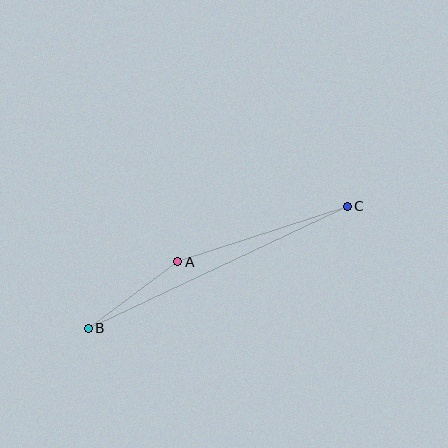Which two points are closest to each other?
Points A and B are closest to each other.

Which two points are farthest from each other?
Points B and C are farthest from each other.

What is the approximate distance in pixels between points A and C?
The distance between A and C is approximately 178 pixels.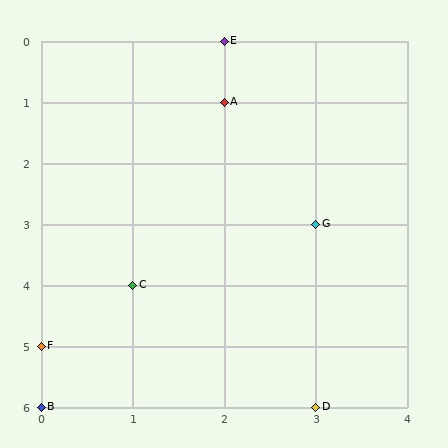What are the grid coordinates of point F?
Point F is at grid coordinates (0, 5).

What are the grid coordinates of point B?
Point B is at grid coordinates (0, 6).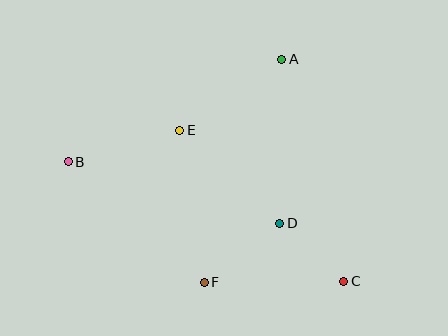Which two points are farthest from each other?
Points B and C are farthest from each other.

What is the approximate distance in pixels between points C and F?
The distance between C and F is approximately 139 pixels.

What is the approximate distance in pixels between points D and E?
The distance between D and E is approximately 137 pixels.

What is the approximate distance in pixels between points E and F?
The distance between E and F is approximately 154 pixels.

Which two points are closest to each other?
Points C and D are closest to each other.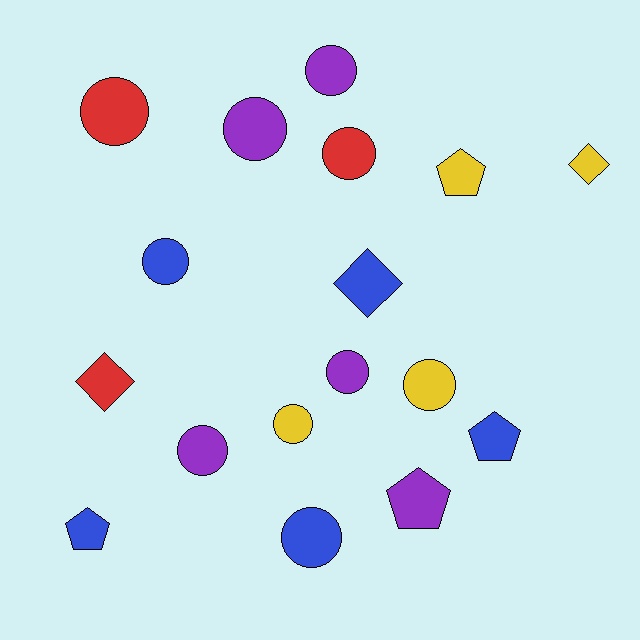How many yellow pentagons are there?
There is 1 yellow pentagon.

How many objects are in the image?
There are 17 objects.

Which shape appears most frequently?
Circle, with 10 objects.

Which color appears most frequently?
Blue, with 5 objects.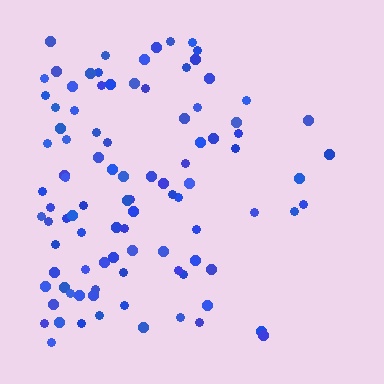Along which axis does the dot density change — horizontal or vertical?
Horizontal.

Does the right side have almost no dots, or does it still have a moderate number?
Still a moderate number, just noticeably fewer than the left.